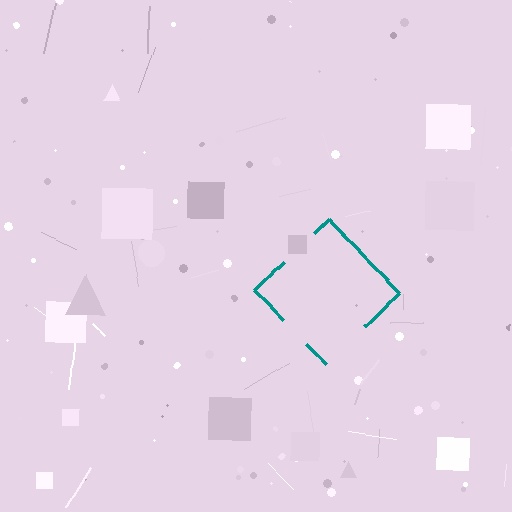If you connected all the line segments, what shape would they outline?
They would outline a diamond.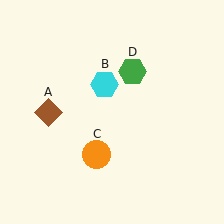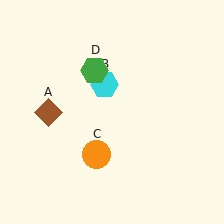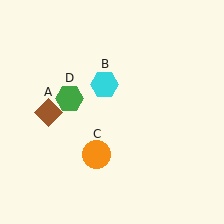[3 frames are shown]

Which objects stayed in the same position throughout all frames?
Brown diamond (object A) and cyan hexagon (object B) and orange circle (object C) remained stationary.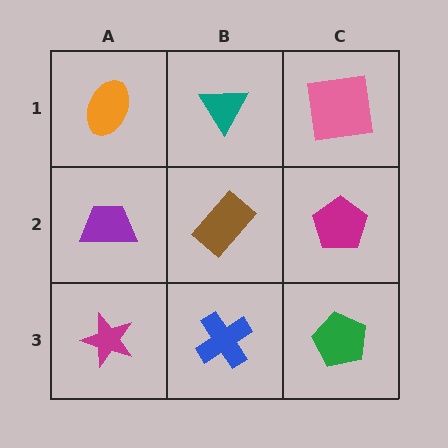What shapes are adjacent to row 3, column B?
A brown rectangle (row 2, column B), a magenta star (row 3, column A), a green pentagon (row 3, column C).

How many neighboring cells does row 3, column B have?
3.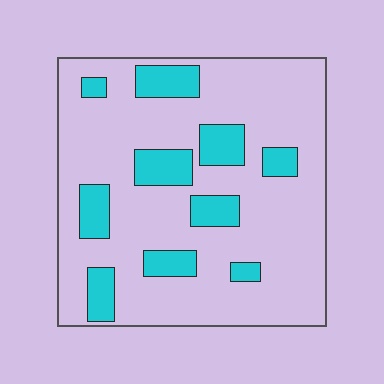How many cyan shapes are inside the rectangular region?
10.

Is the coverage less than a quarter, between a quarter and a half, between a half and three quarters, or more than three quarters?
Less than a quarter.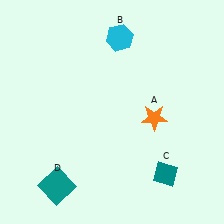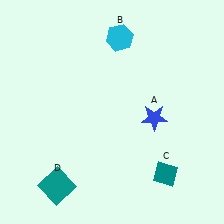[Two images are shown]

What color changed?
The star (A) changed from orange in Image 1 to blue in Image 2.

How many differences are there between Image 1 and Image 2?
There is 1 difference between the two images.